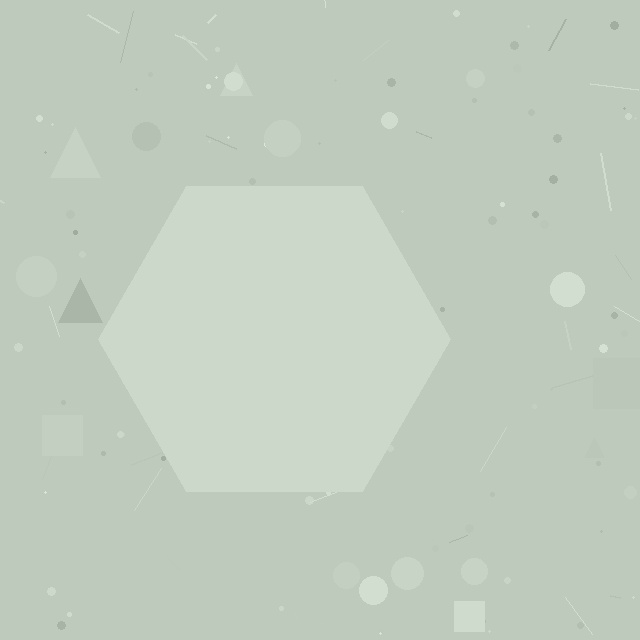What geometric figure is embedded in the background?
A hexagon is embedded in the background.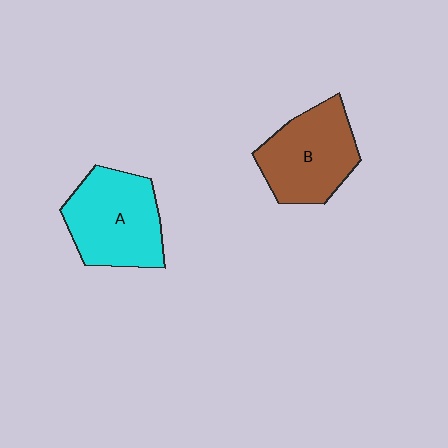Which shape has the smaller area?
Shape B (brown).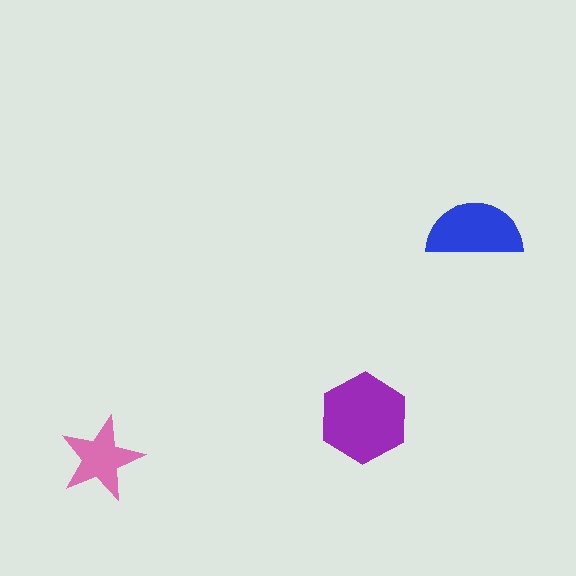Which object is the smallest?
The pink star.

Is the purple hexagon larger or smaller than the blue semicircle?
Larger.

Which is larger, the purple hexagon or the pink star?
The purple hexagon.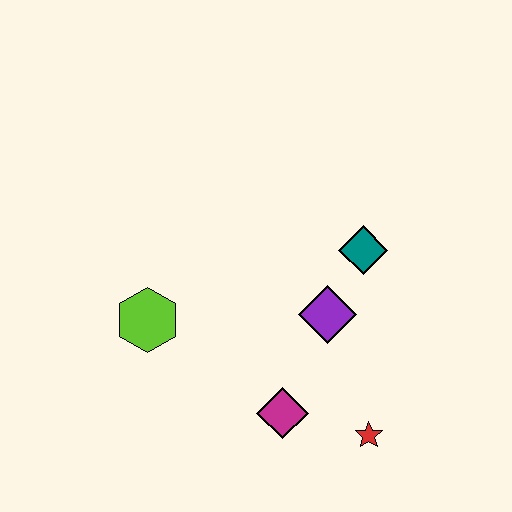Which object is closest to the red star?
The magenta diamond is closest to the red star.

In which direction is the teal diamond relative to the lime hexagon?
The teal diamond is to the right of the lime hexagon.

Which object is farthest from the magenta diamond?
The teal diamond is farthest from the magenta diamond.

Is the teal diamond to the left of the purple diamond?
No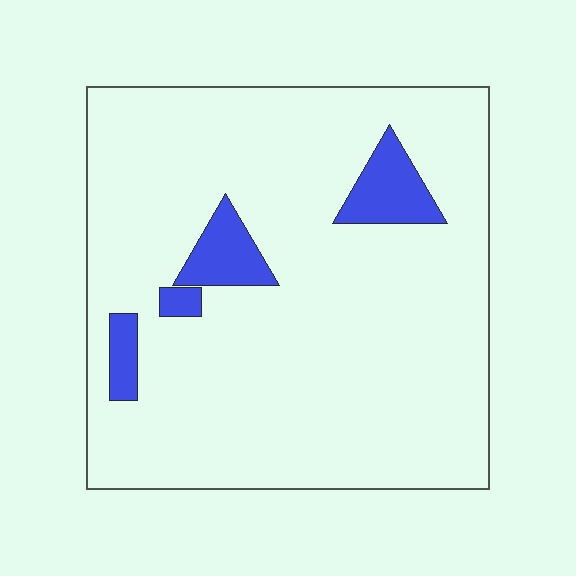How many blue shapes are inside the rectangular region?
4.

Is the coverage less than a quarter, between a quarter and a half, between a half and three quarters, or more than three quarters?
Less than a quarter.